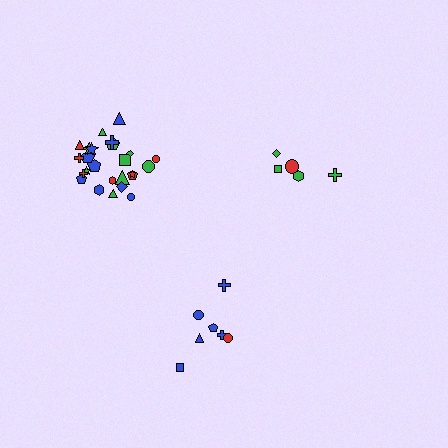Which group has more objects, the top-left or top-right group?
The top-left group.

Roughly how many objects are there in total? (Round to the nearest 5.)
Roughly 35 objects in total.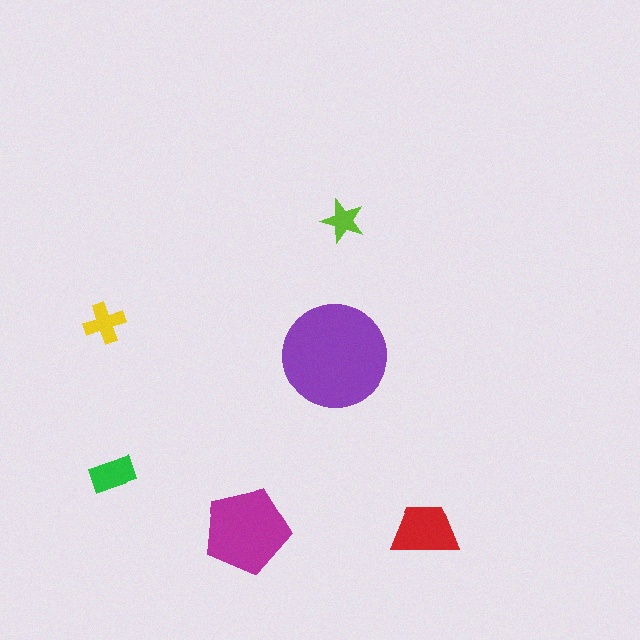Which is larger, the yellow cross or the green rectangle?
The green rectangle.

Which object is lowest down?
The magenta pentagon is bottommost.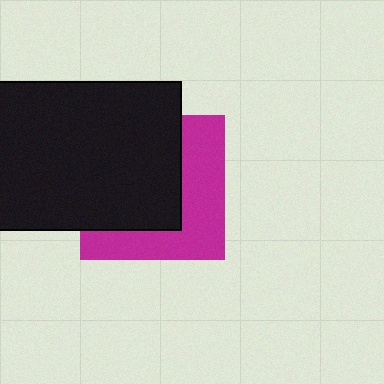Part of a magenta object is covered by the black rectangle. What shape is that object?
It is a square.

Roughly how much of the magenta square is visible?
A small part of it is visible (roughly 44%).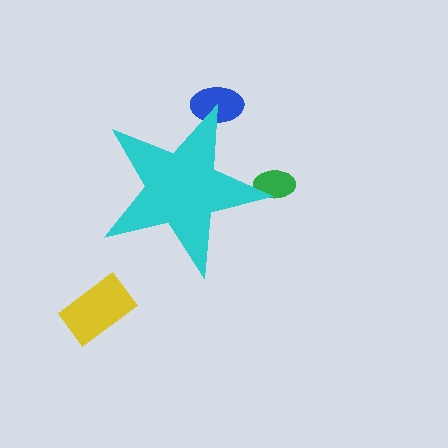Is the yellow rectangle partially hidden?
No, the yellow rectangle is fully visible.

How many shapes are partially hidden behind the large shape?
2 shapes are partially hidden.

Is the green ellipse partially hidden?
Yes, the green ellipse is partially hidden behind the cyan star.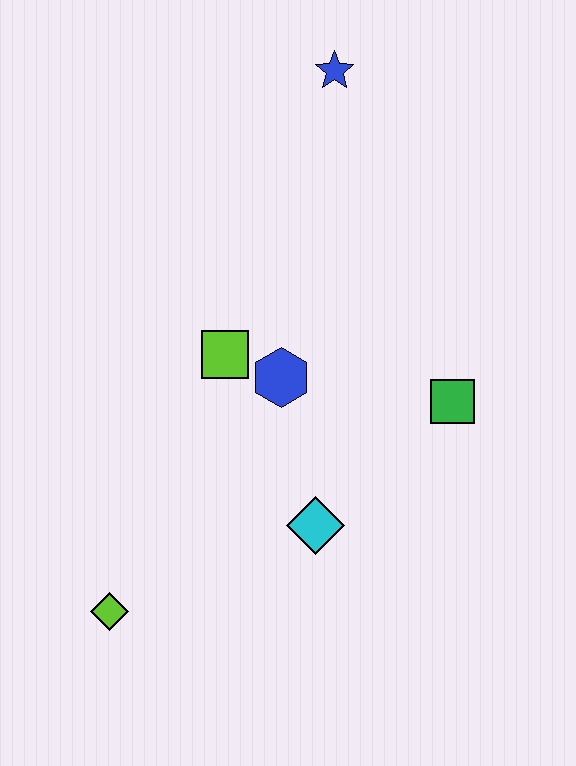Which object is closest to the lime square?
The blue hexagon is closest to the lime square.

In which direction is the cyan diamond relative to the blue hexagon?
The cyan diamond is below the blue hexagon.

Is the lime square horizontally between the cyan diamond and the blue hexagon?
No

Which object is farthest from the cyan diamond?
The blue star is farthest from the cyan diamond.